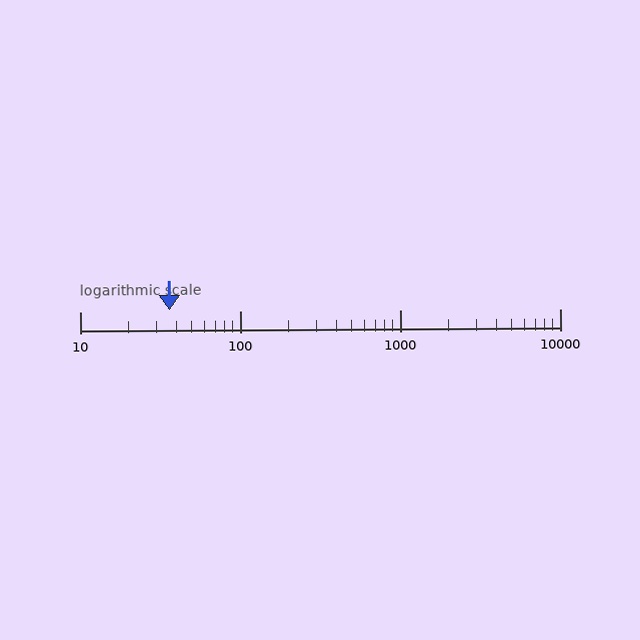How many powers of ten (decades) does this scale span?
The scale spans 3 decades, from 10 to 10000.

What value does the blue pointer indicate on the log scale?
The pointer indicates approximately 36.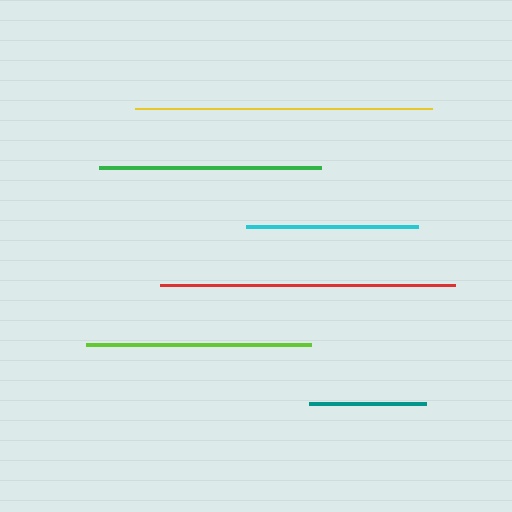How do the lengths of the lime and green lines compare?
The lime and green lines are approximately the same length.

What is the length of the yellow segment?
The yellow segment is approximately 296 pixels long.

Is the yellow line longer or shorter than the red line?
The yellow line is longer than the red line.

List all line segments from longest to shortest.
From longest to shortest: yellow, red, lime, green, cyan, teal.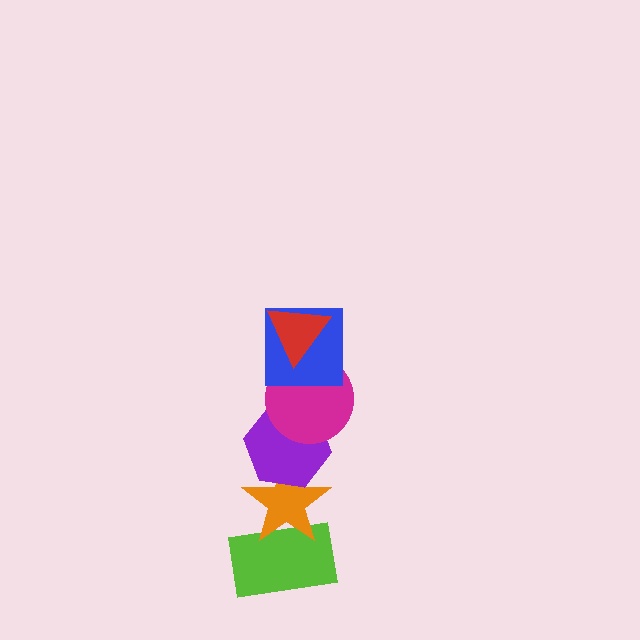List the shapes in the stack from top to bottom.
From top to bottom: the red triangle, the blue square, the magenta circle, the purple hexagon, the orange star, the lime rectangle.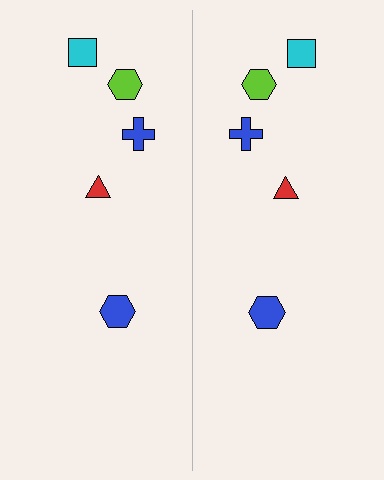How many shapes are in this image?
There are 10 shapes in this image.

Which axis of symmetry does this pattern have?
The pattern has a vertical axis of symmetry running through the center of the image.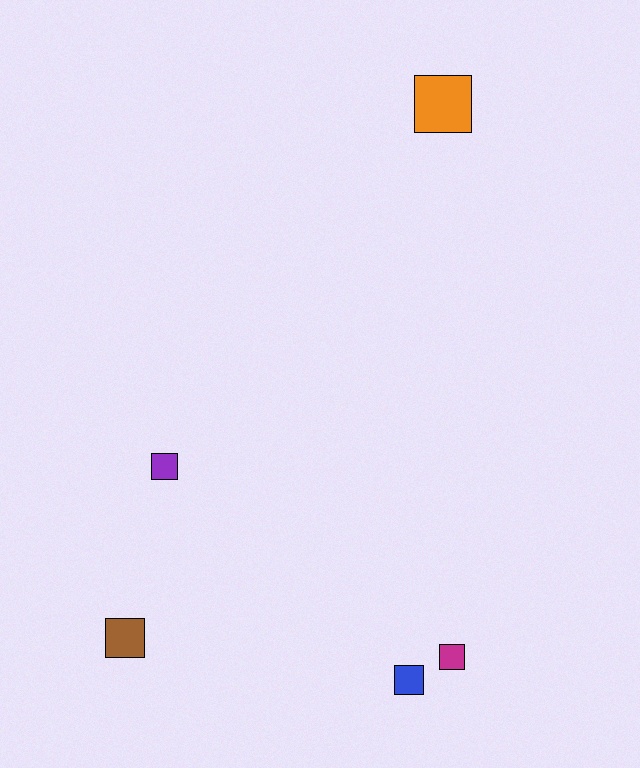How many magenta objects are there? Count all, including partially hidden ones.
There is 1 magenta object.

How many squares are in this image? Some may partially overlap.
There are 5 squares.